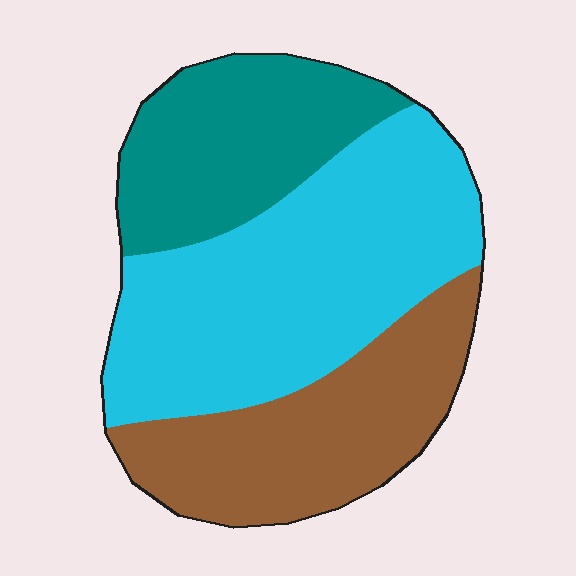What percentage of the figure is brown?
Brown takes up between a quarter and a half of the figure.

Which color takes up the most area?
Cyan, at roughly 45%.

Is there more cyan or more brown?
Cyan.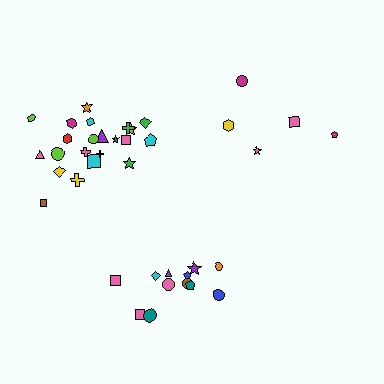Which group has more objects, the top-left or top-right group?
The top-left group.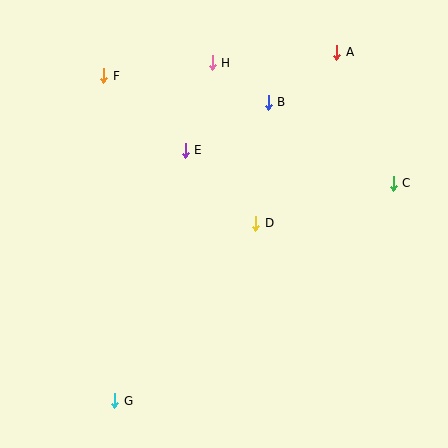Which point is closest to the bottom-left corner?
Point G is closest to the bottom-left corner.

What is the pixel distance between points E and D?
The distance between E and D is 101 pixels.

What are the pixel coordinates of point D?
Point D is at (256, 223).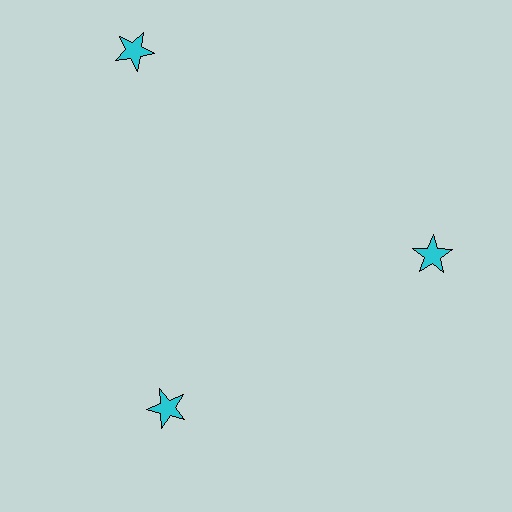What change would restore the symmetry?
The symmetry would be restored by moving it inward, back onto the ring so that all 3 stars sit at equal angles and equal distance from the center.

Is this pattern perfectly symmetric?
No. The 3 cyan stars are arranged in a ring, but one element near the 11 o'clock position is pushed outward from the center, breaking the 3-fold rotational symmetry.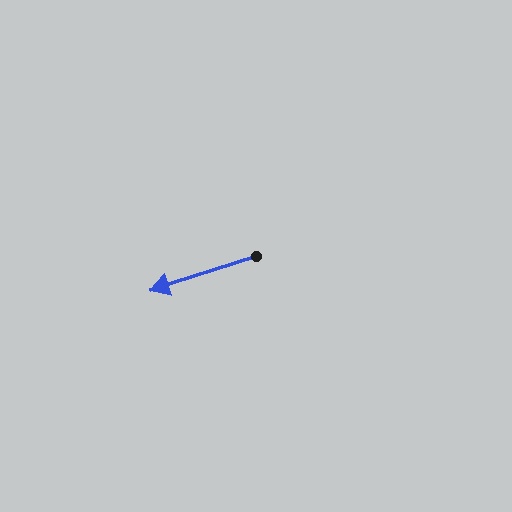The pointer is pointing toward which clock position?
Roughly 8 o'clock.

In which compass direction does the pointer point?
West.